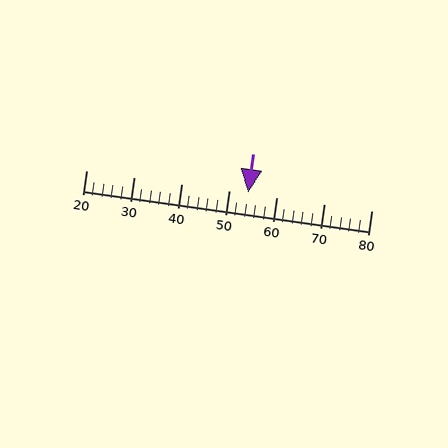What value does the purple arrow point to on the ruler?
The purple arrow points to approximately 54.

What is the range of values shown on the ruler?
The ruler shows values from 20 to 80.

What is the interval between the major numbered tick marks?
The major tick marks are spaced 10 units apart.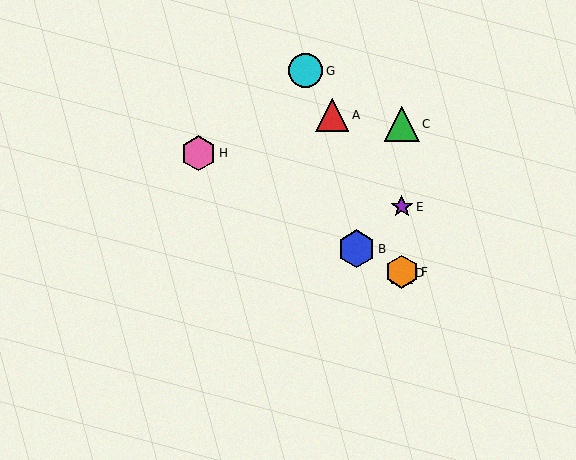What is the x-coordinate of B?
Object B is at x≈356.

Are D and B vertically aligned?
No, D is at x≈402 and B is at x≈356.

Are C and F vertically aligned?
Yes, both are at x≈402.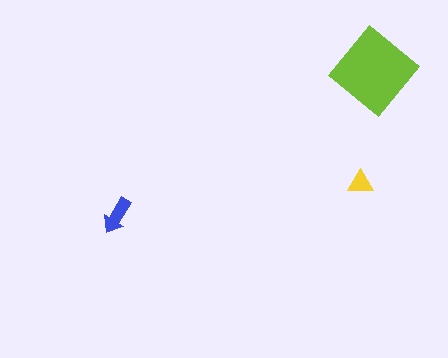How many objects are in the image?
There are 3 objects in the image.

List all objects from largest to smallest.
The lime diamond, the blue arrow, the yellow triangle.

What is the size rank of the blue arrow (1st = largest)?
2nd.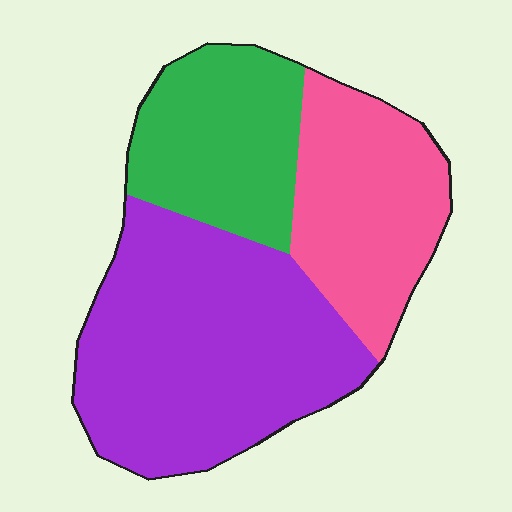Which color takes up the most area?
Purple, at roughly 50%.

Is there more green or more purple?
Purple.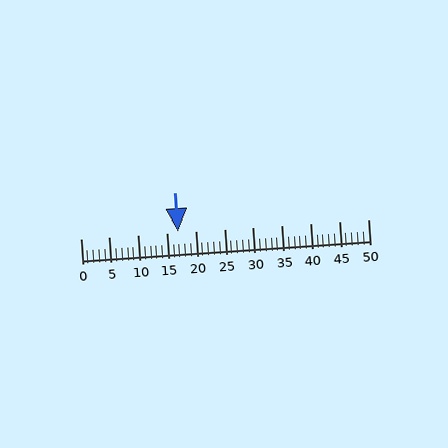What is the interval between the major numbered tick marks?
The major tick marks are spaced 5 units apart.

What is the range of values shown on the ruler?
The ruler shows values from 0 to 50.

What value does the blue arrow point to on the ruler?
The blue arrow points to approximately 17.